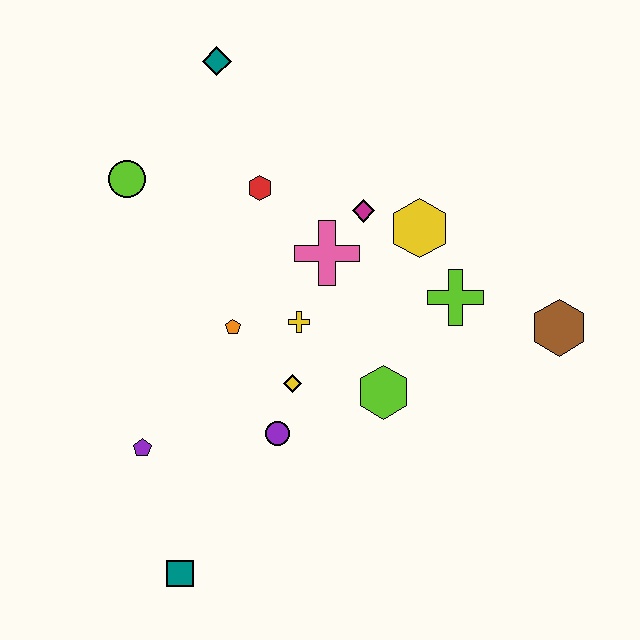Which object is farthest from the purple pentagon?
The brown hexagon is farthest from the purple pentagon.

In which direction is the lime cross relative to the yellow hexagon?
The lime cross is below the yellow hexagon.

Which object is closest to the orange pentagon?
The yellow cross is closest to the orange pentagon.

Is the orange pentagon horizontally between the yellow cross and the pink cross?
No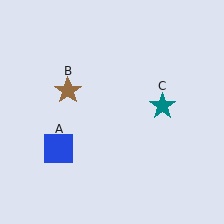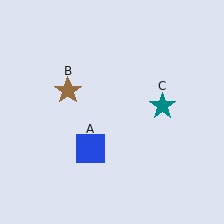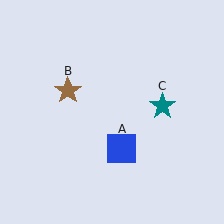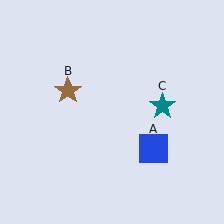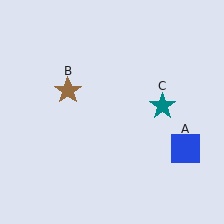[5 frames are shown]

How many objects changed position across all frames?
1 object changed position: blue square (object A).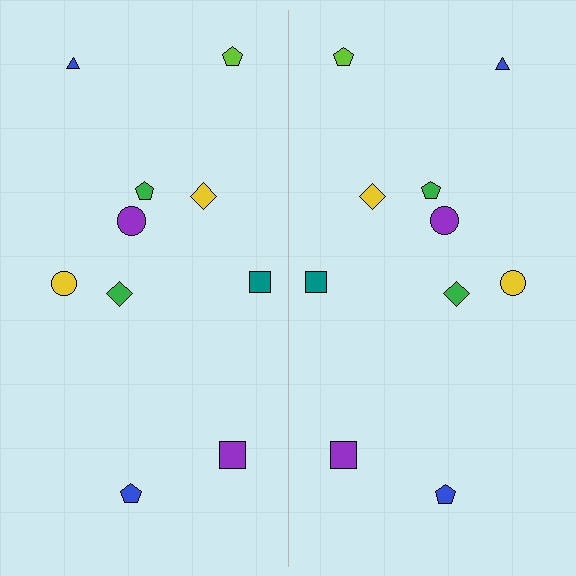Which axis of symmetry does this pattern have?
The pattern has a vertical axis of symmetry running through the center of the image.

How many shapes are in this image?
There are 20 shapes in this image.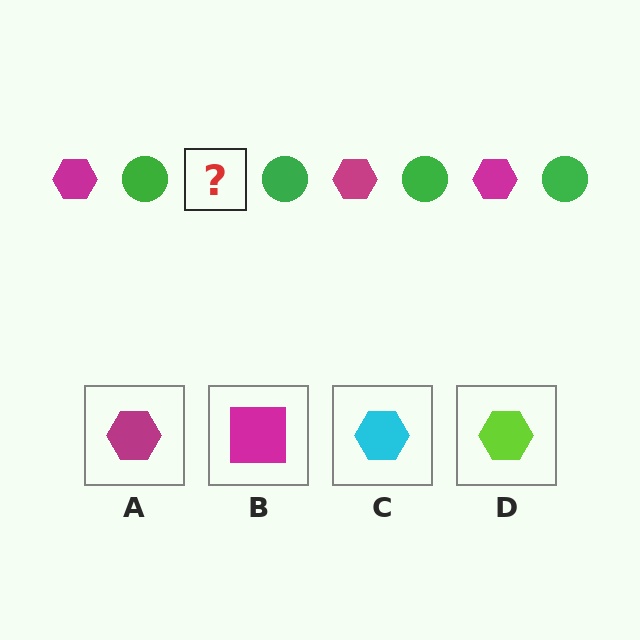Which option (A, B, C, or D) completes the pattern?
A.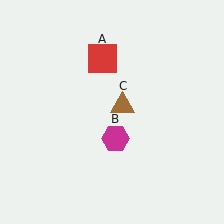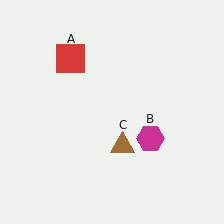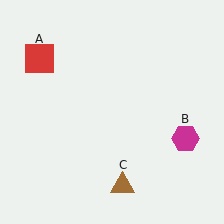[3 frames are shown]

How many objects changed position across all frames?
3 objects changed position: red square (object A), magenta hexagon (object B), brown triangle (object C).